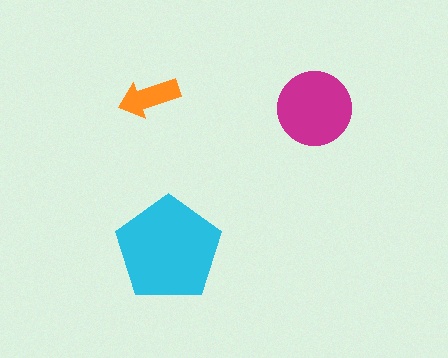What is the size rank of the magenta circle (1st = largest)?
2nd.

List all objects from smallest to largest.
The orange arrow, the magenta circle, the cyan pentagon.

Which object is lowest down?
The cyan pentagon is bottommost.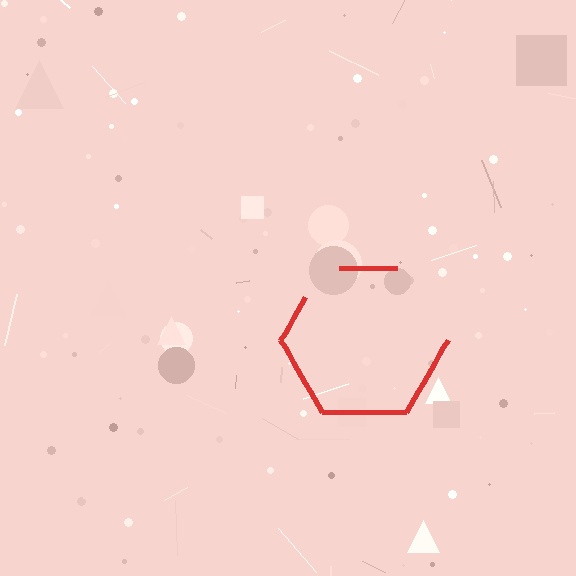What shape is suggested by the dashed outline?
The dashed outline suggests a hexagon.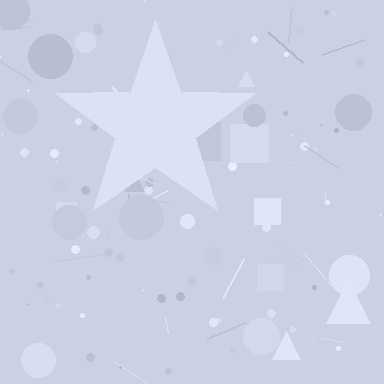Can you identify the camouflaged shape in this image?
The camouflaged shape is a star.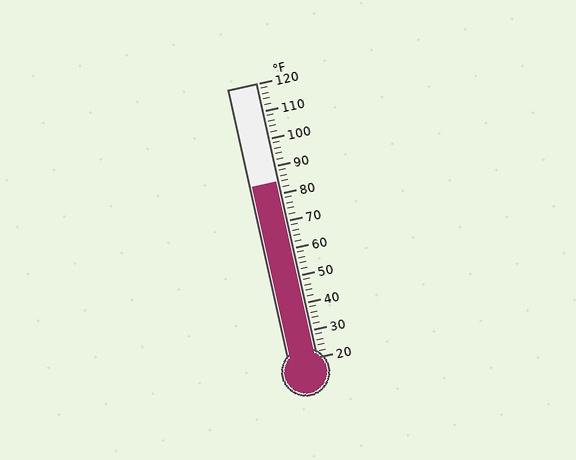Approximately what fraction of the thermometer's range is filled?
The thermometer is filled to approximately 65% of its range.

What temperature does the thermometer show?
The thermometer shows approximately 84°F.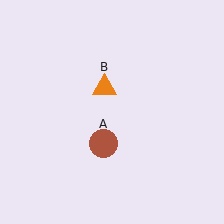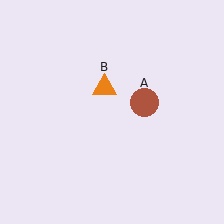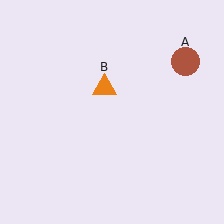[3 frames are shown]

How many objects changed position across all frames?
1 object changed position: brown circle (object A).